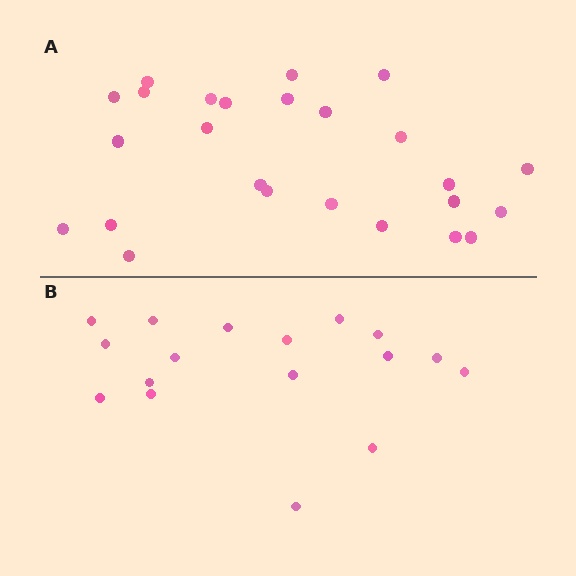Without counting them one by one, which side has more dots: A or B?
Region A (the top region) has more dots.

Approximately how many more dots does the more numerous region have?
Region A has roughly 8 or so more dots than region B.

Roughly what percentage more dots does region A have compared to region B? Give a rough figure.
About 45% more.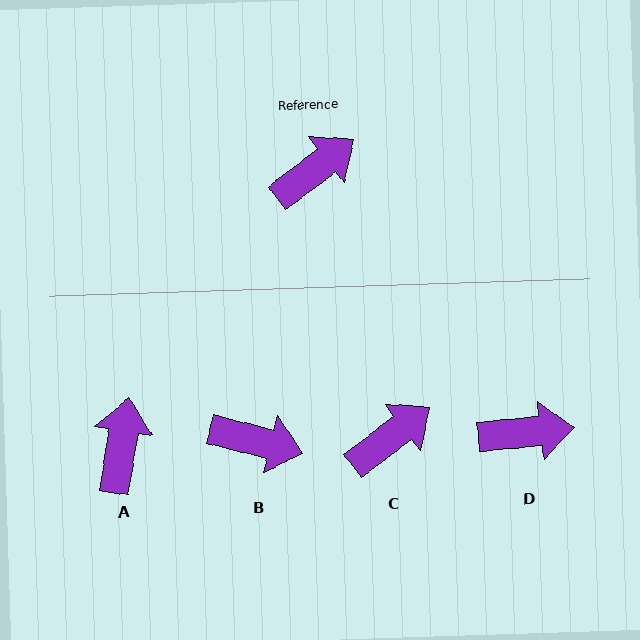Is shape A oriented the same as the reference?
No, it is off by about 44 degrees.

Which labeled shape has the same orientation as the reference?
C.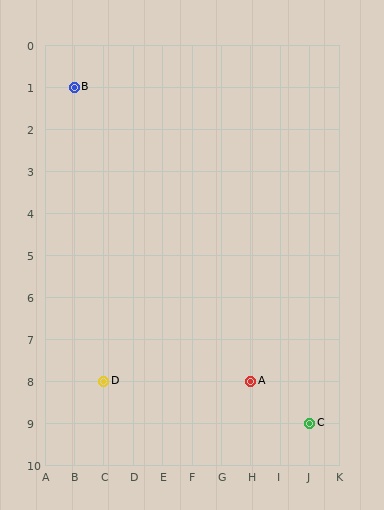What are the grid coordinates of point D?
Point D is at grid coordinates (C, 8).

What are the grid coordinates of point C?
Point C is at grid coordinates (J, 9).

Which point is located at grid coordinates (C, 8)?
Point D is at (C, 8).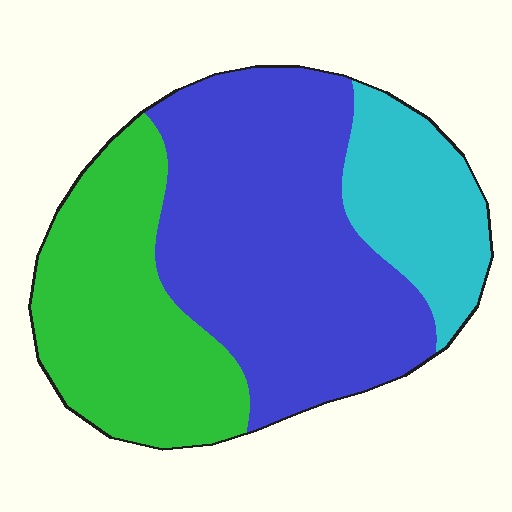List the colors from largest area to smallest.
From largest to smallest: blue, green, cyan.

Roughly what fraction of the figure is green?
Green covers 32% of the figure.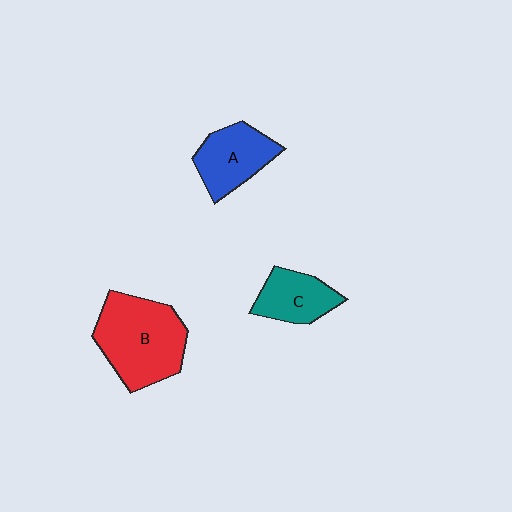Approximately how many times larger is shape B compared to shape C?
Approximately 1.9 times.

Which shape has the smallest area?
Shape C (teal).